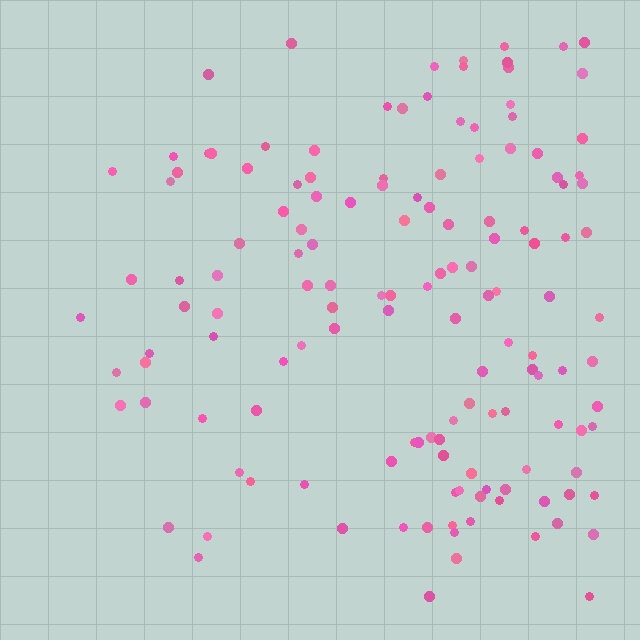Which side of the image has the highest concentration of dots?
The right.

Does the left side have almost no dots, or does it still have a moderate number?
Still a moderate number, just noticeably fewer than the right.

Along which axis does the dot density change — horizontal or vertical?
Horizontal.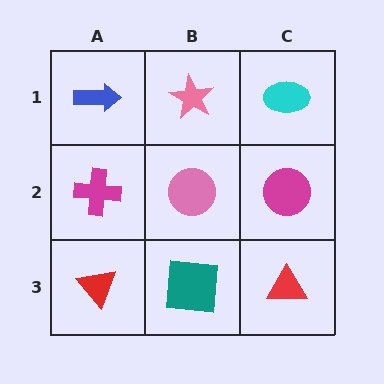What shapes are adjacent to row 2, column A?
A blue arrow (row 1, column A), a red triangle (row 3, column A), a pink circle (row 2, column B).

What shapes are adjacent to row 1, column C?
A magenta circle (row 2, column C), a pink star (row 1, column B).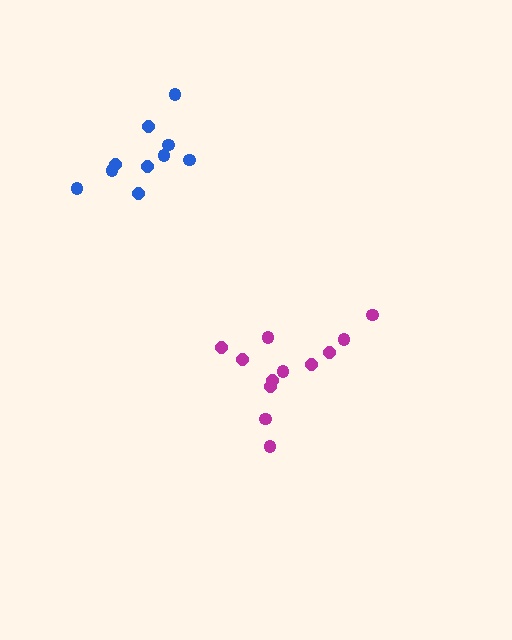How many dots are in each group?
Group 1: 12 dots, Group 2: 10 dots (22 total).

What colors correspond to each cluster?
The clusters are colored: magenta, blue.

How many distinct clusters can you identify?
There are 2 distinct clusters.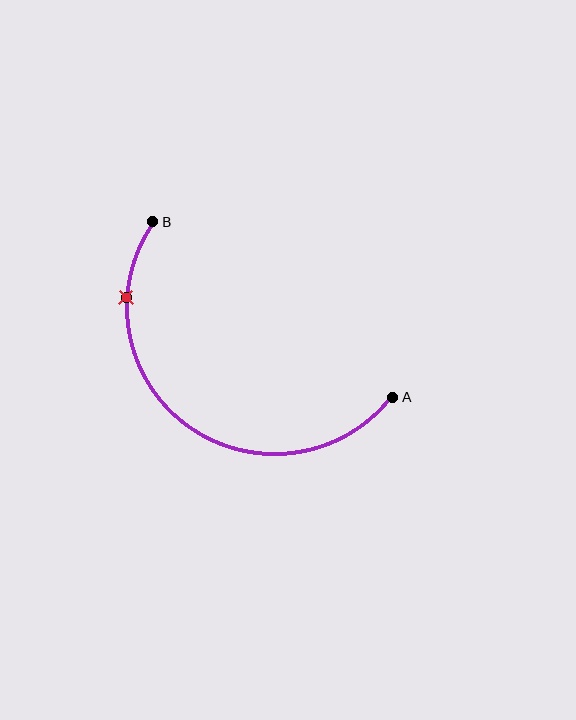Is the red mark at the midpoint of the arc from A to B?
No. The red mark lies on the arc but is closer to endpoint B. The arc midpoint would be at the point on the curve equidistant along the arc from both A and B.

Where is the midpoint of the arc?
The arc midpoint is the point on the curve farthest from the straight line joining A and B. It sits below and to the left of that line.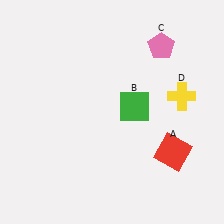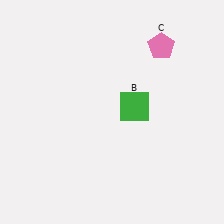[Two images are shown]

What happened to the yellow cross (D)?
The yellow cross (D) was removed in Image 2. It was in the top-right area of Image 1.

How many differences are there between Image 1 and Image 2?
There are 2 differences between the two images.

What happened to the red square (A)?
The red square (A) was removed in Image 2. It was in the bottom-right area of Image 1.